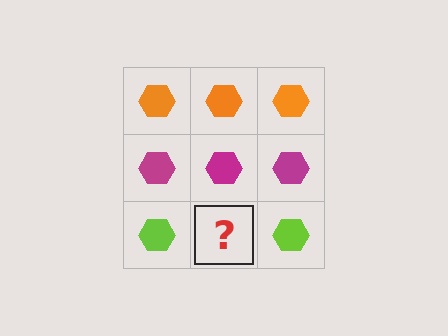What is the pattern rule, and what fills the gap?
The rule is that each row has a consistent color. The gap should be filled with a lime hexagon.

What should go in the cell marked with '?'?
The missing cell should contain a lime hexagon.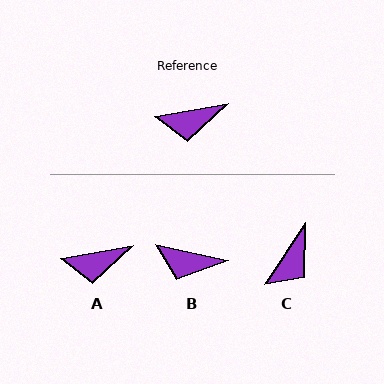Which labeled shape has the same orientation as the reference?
A.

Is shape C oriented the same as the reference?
No, it is off by about 47 degrees.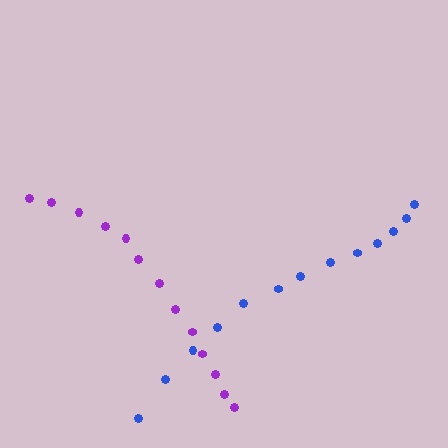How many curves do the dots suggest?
There are 2 distinct paths.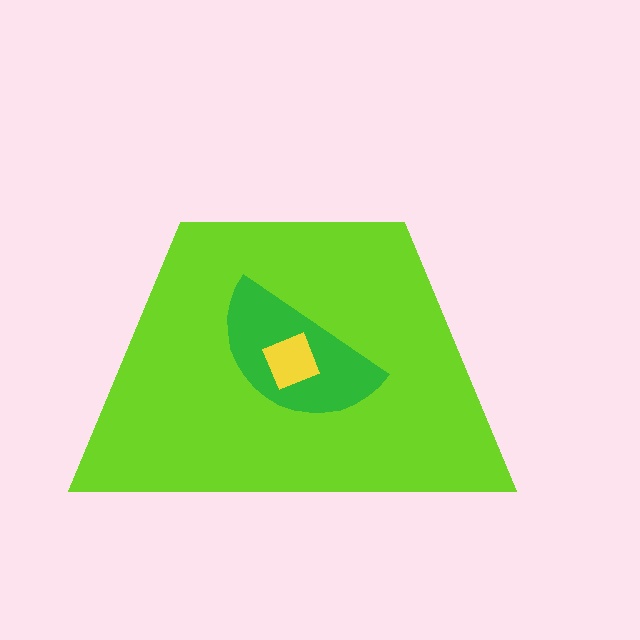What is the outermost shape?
The lime trapezoid.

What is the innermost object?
The yellow square.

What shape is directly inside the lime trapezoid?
The green semicircle.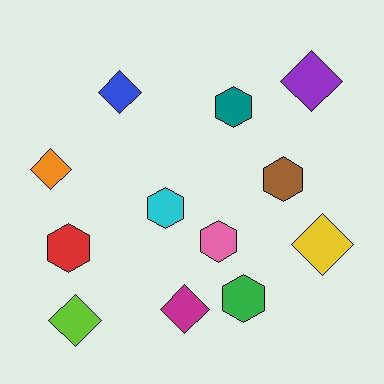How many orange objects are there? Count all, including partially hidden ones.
There is 1 orange object.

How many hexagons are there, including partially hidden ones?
There are 6 hexagons.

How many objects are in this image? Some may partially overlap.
There are 12 objects.